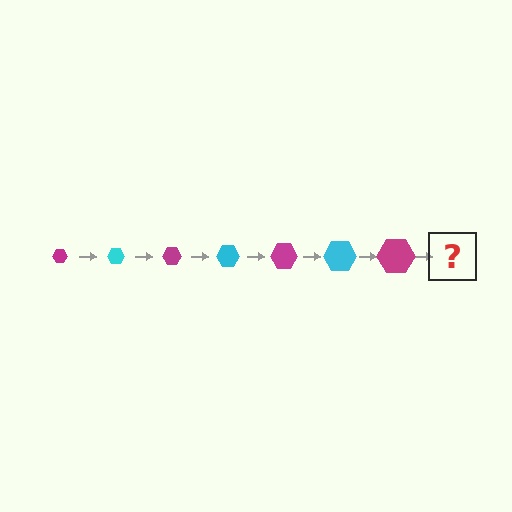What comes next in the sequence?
The next element should be a cyan hexagon, larger than the previous one.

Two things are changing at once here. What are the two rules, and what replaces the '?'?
The two rules are that the hexagon grows larger each step and the color cycles through magenta and cyan. The '?' should be a cyan hexagon, larger than the previous one.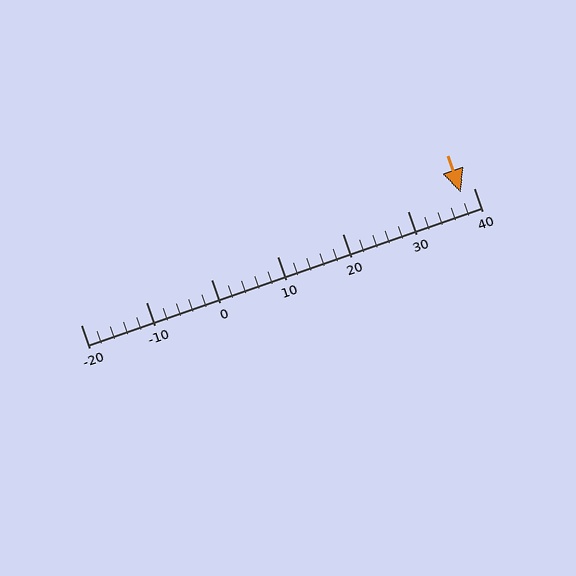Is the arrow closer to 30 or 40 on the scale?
The arrow is closer to 40.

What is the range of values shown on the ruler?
The ruler shows values from -20 to 40.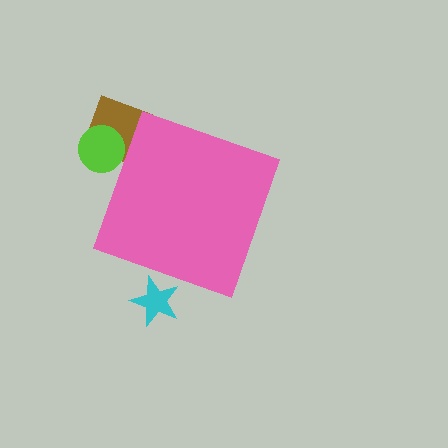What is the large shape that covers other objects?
A pink diamond.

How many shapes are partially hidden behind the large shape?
3 shapes are partially hidden.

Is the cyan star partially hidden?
Yes, the cyan star is partially hidden behind the pink diamond.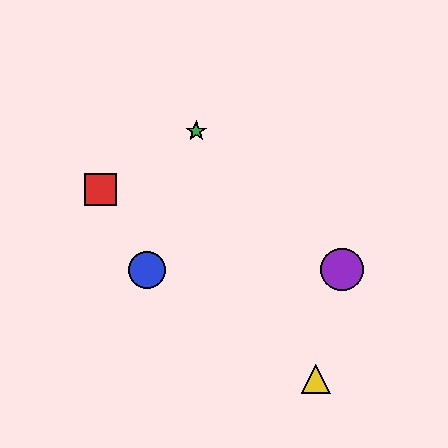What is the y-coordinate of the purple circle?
The purple circle is at y≈270.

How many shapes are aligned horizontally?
2 shapes (the blue circle, the purple circle) are aligned horizontally.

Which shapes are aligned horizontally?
The blue circle, the purple circle are aligned horizontally.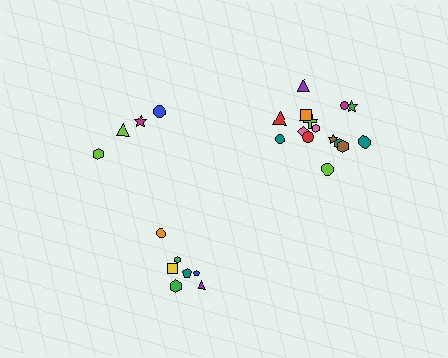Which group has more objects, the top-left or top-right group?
The top-right group.